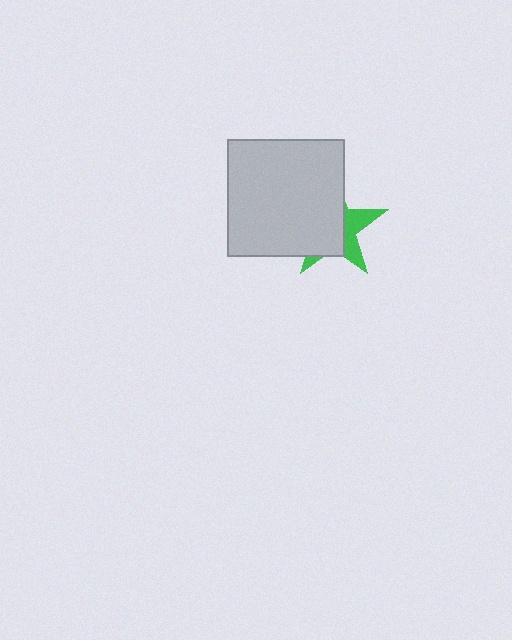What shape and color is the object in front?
The object in front is a light gray square.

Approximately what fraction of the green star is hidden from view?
Roughly 66% of the green star is hidden behind the light gray square.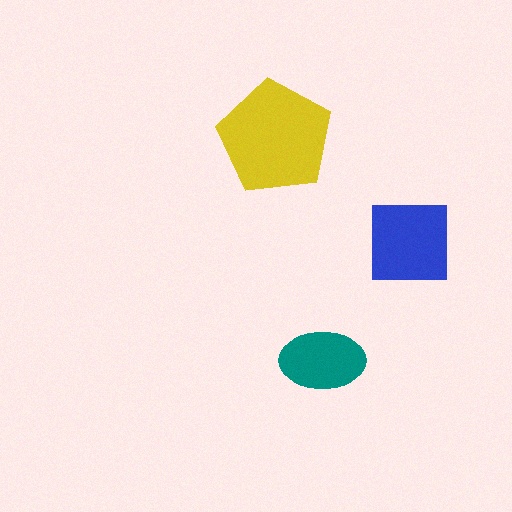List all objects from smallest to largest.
The teal ellipse, the blue square, the yellow pentagon.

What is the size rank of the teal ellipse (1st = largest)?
3rd.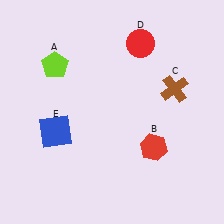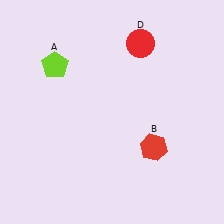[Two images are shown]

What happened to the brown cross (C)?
The brown cross (C) was removed in Image 2. It was in the top-right area of Image 1.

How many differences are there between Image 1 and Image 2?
There are 2 differences between the two images.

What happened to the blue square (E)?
The blue square (E) was removed in Image 2. It was in the bottom-left area of Image 1.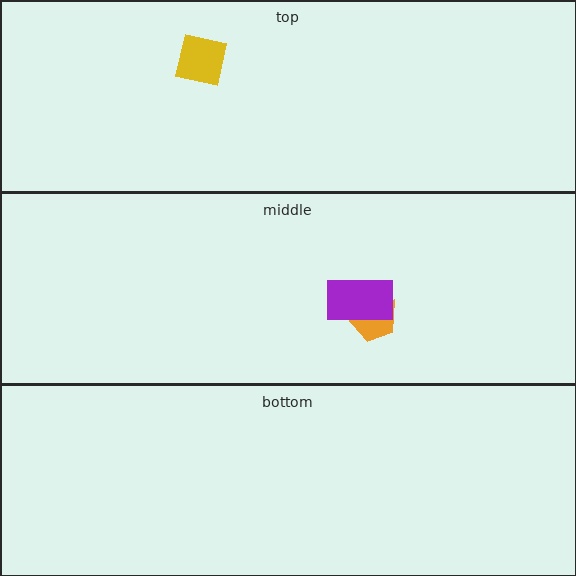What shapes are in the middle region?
The orange trapezoid, the purple rectangle.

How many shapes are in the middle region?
2.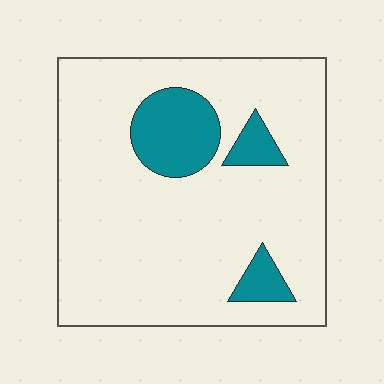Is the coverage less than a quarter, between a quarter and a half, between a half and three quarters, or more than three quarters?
Less than a quarter.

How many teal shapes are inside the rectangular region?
3.